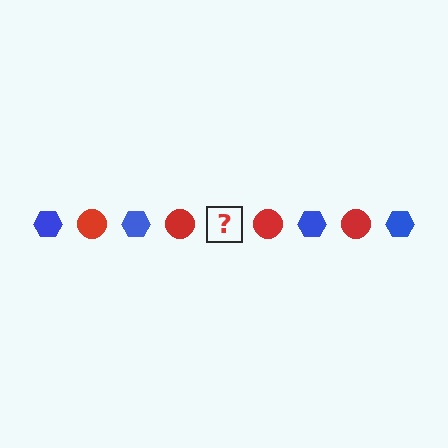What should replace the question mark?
The question mark should be replaced with a blue hexagon.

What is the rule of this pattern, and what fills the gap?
The rule is that the pattern alternates between blue hexagon and red circle. The gap should be filled with a blue hexagon.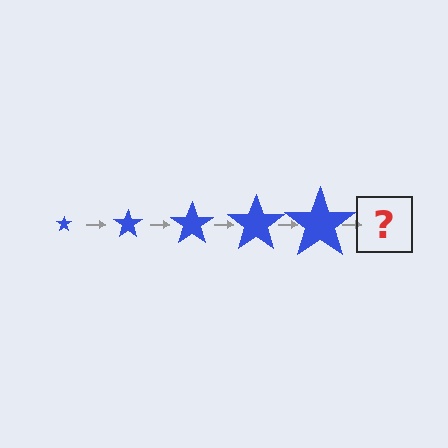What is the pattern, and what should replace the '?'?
The pattern is that the star gets progressively larger each step. The '?' should be a blue star, larger than the previous one.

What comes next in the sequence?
The next element should be a blue star, larger than the previous one.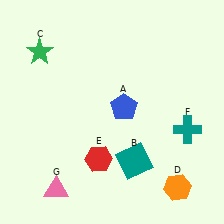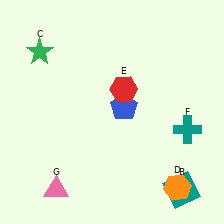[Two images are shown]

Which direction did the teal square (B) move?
The teal square (B) moved right.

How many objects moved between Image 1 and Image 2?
2 objects moved between the two images.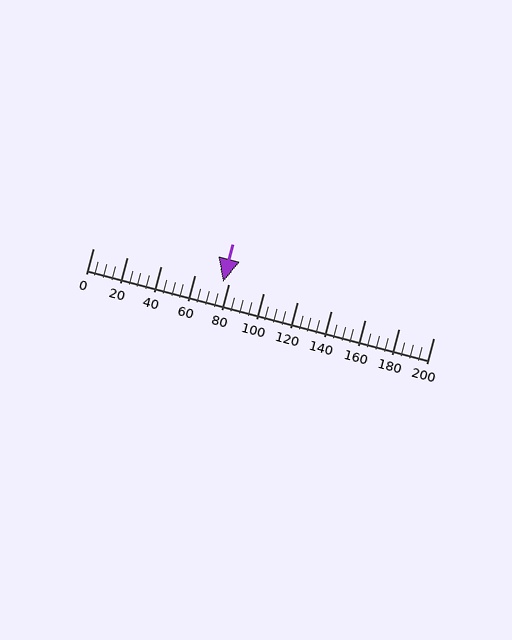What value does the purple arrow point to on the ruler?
The purple arrow points to approximately 76.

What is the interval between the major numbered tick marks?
The major tick marks are spaced 20 units apart.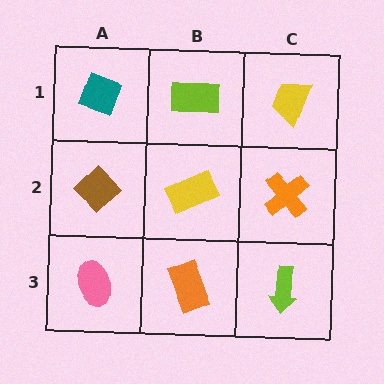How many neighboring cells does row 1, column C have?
2.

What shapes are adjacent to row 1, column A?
A brown diamond (row 2, column A), a lime rectangle (row 1, column B).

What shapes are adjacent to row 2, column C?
A yellow trapezoid (row 1, column C), a lime arrow (row 3, column C), a yellow rectangle (row 2, column B).